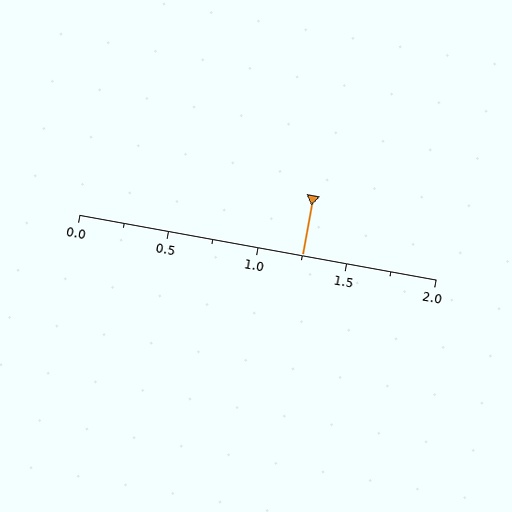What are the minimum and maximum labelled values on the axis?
The axis runs from 0.0 to 2.0.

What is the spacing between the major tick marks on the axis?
The major ticks are spaced 0.5 apart.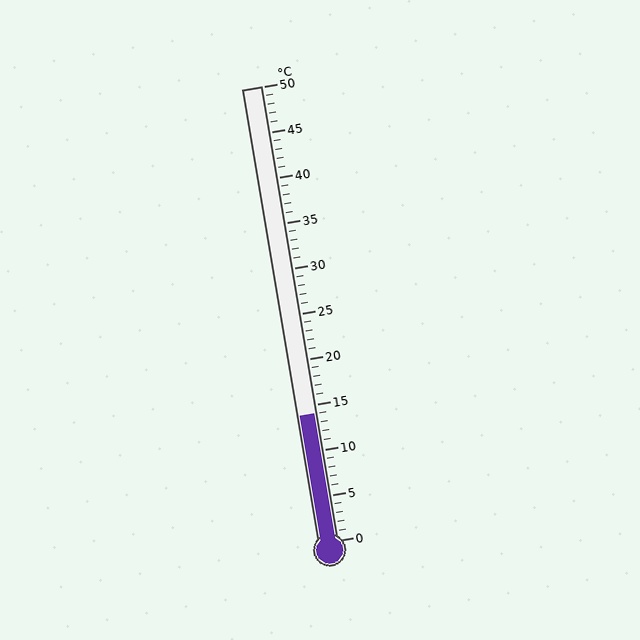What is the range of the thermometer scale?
The thermometer scale ranges from 0°C to 50°C.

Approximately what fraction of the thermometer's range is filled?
The thermometer is filled to approximately 30% of its range.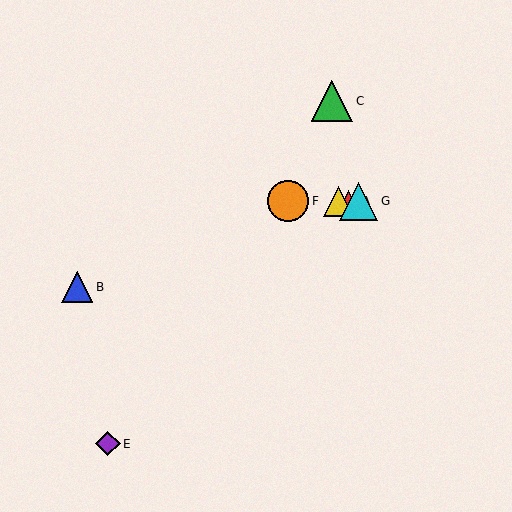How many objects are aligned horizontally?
4 objects (A, D, F, G) are aligned horizontally.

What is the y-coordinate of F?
Object F is at y≈201.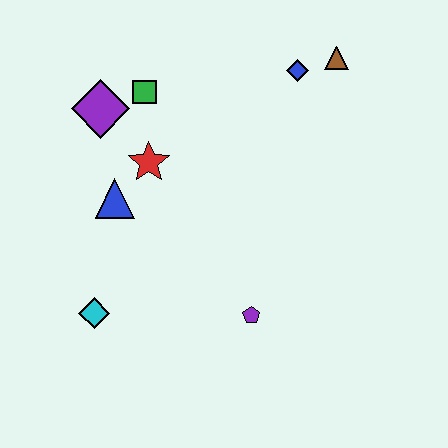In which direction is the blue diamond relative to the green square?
The blue diamond is to the right of the green square.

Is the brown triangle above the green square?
Yes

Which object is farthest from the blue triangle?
The brown triangle is farthest from the blue triangle.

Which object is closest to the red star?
The blue triangle is closest to the red star.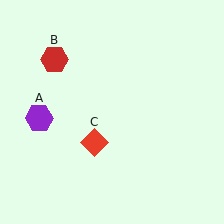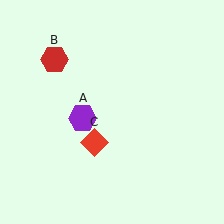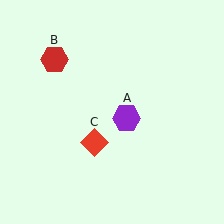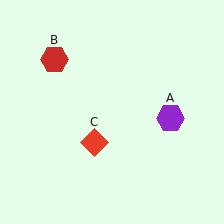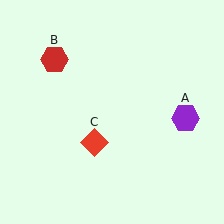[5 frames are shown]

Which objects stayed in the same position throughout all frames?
Red hexagon (object B) and red diamond (object C) remained stationary.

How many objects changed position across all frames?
1 object changed position: purple hexagon (object A).